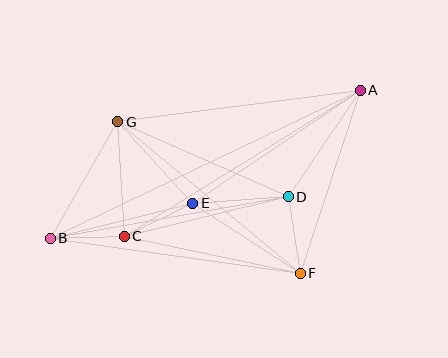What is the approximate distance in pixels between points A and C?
The distance between A and C is approximately 278 pixels.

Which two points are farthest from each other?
Points A and B are farthest from each other.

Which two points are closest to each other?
Points B and C are closest to each other.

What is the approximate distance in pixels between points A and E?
The distance between A and E is approximately 202 pixels.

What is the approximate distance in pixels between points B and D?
The distance between B and D is approximately 242 pixels.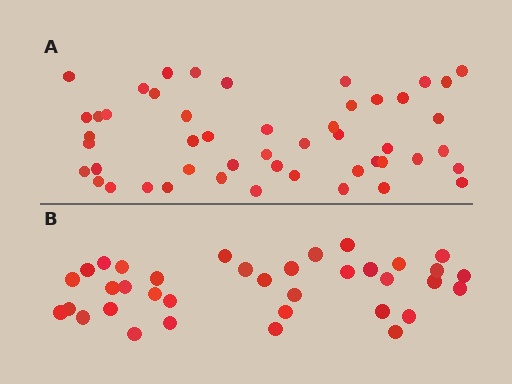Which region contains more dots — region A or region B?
Region A (the top region) has more dots.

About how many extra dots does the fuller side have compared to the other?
Region A has approximately 15 more dots than region B.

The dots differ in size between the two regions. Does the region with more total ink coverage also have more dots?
No. Region B has more total ink coverage because its dots are larger, but region A actually contains more individual dots. Total area can be misleading — the number of items is what matters here.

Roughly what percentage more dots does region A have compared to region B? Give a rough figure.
About 35% more.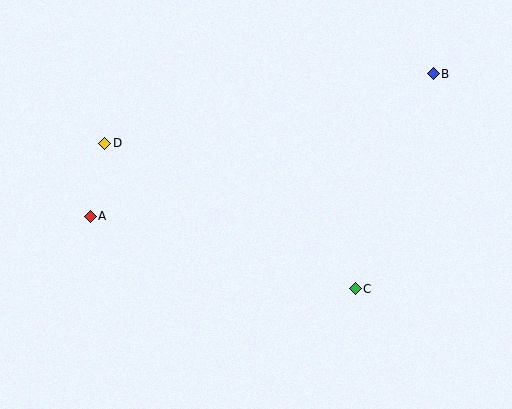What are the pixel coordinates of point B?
Point B is at (433, 74).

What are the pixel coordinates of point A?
Point A is at (90, 216).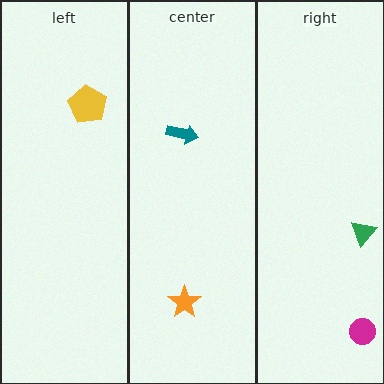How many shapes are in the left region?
1.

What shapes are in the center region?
The teal arrow, the orange star.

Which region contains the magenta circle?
The right region.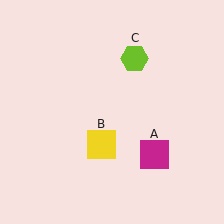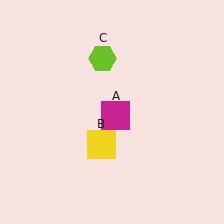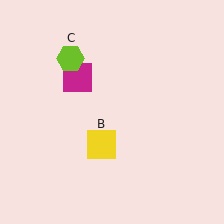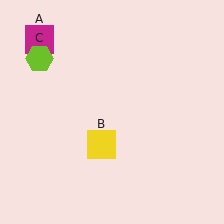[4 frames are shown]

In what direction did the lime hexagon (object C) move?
The lime hexagon (object C) moved left.